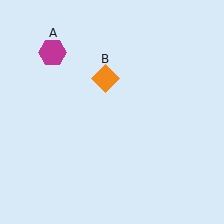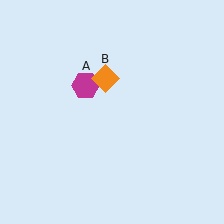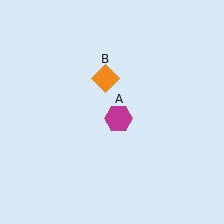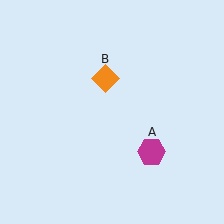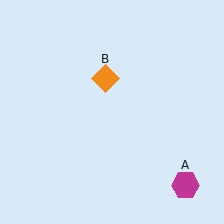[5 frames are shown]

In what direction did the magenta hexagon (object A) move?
The magenta hexagon (object A) moved down and to the right.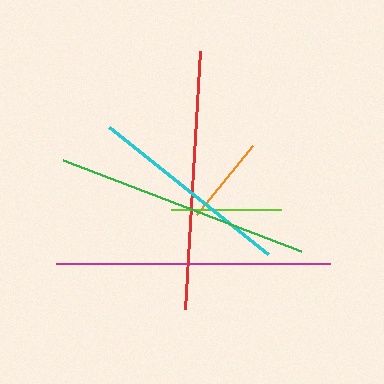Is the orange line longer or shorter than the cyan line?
The cyan line is longer than the orange line.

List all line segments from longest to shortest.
From longest to shortest: magenta, red, green, cyan, lime, orange.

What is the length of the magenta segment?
The magenta segment is approximately 274 pixels long.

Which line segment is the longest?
The magenta line is the longest at approximately 274 pixels.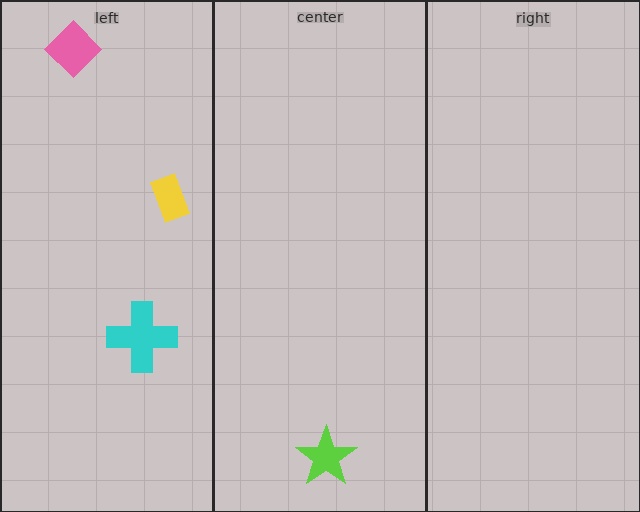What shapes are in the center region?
The lime star.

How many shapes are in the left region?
3.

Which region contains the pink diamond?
The left region.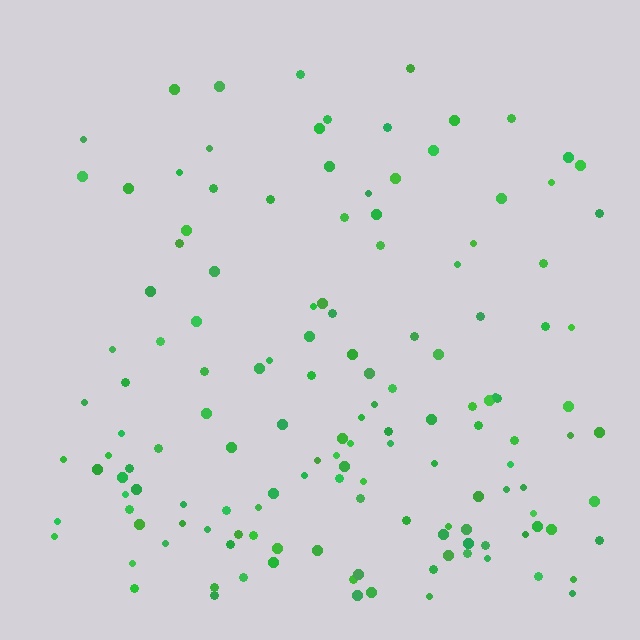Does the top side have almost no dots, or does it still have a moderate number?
Still a moderate number, just noticeably fewer than the bottom.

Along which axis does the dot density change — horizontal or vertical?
Vertical.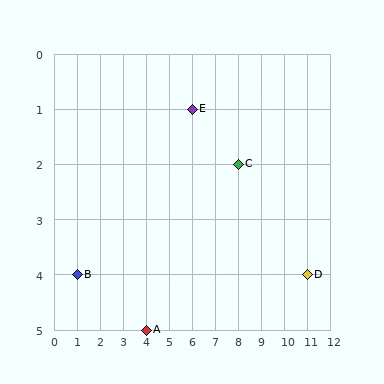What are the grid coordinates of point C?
Point C is at grid coordinates (8, 2).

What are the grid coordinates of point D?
Point D is at grid coordinates (11, 4).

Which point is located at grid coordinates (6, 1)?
Point E is at (6, 1).